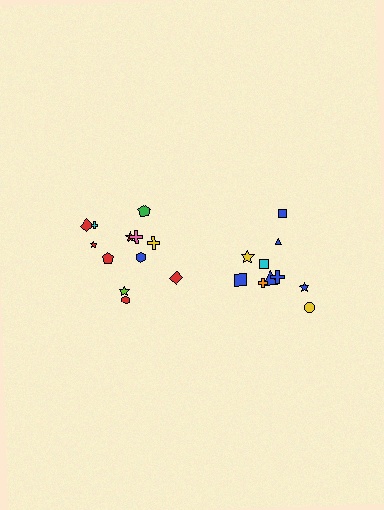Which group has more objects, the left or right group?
The left group.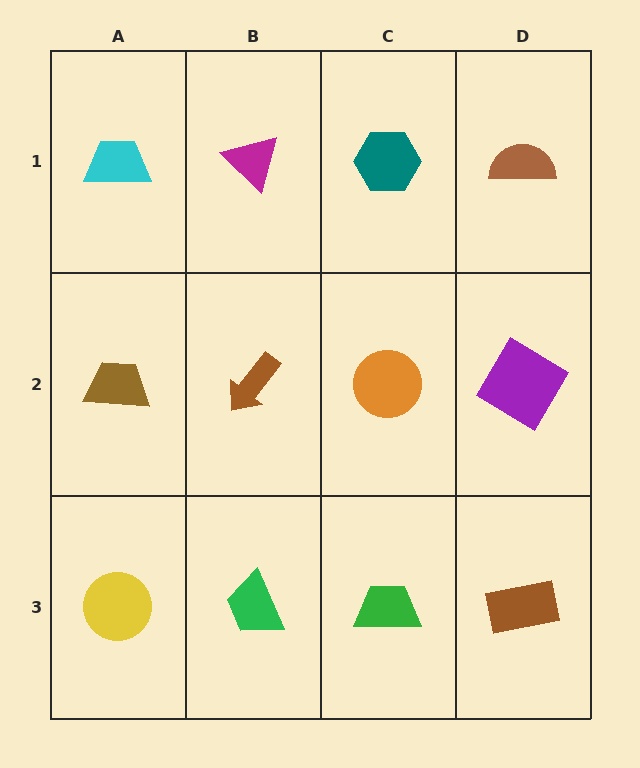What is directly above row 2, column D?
A brown semicircle.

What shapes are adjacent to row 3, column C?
An orange circle (row 2, column C), a green trapezoid (row 3, column B), a brown rectangle (row 3, column D).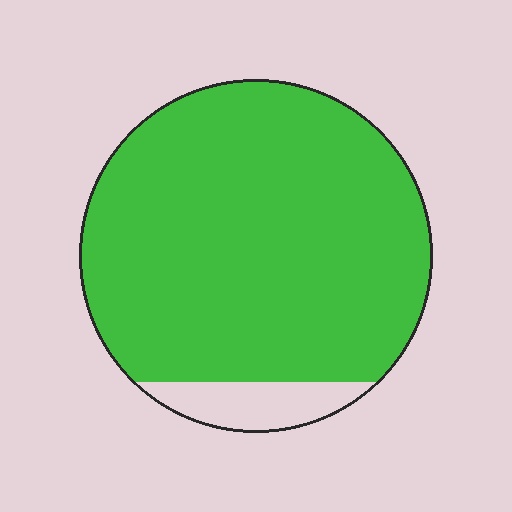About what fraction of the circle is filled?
About nine tenths (9/10).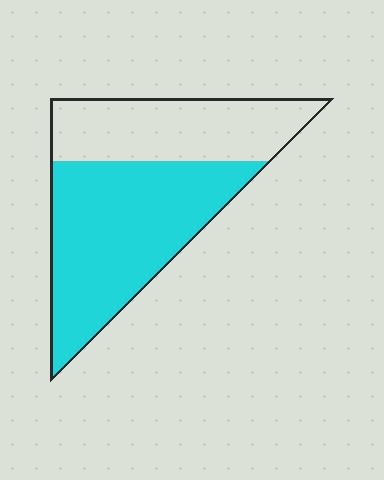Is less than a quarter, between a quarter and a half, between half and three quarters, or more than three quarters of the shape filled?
Between half and three quarters.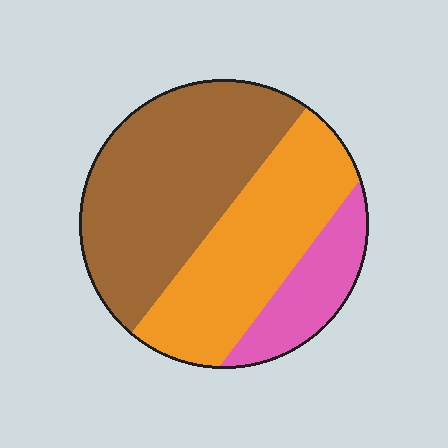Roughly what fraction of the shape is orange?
Orange takes up about three eighths (3/8) of the shape.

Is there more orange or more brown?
Brown.